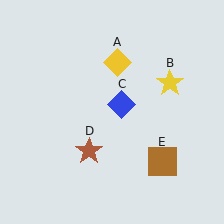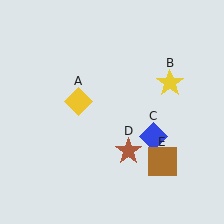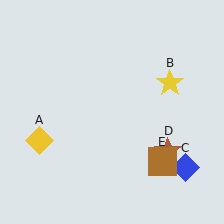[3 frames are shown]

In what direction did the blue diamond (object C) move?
The blue diamond (object C) moved down and to the right.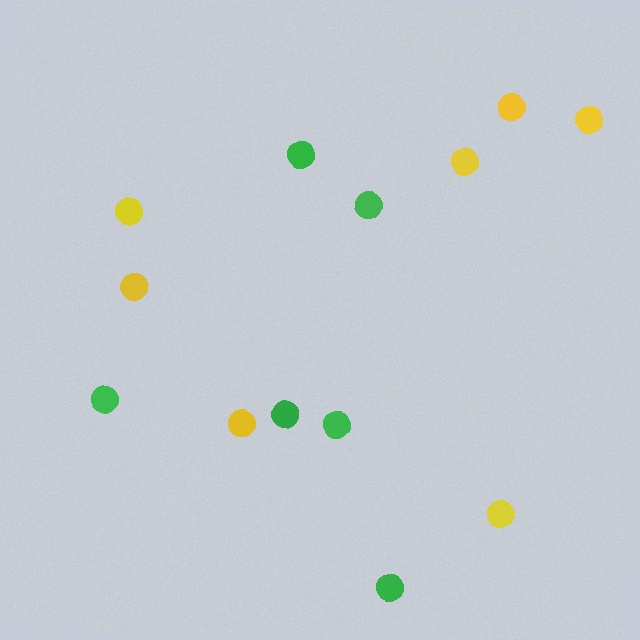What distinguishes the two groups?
There are 2 groups: one group of green circles (6) and one group of yellow circles (7).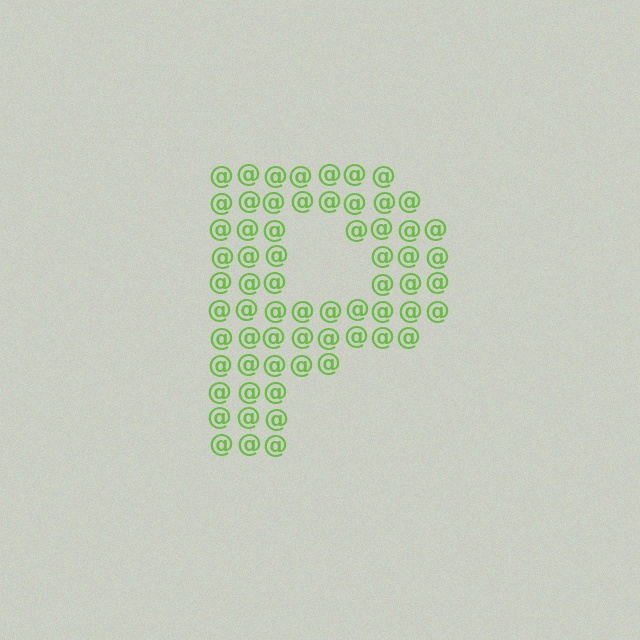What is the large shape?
The large shape is the letter P.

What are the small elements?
The small elements are at signs.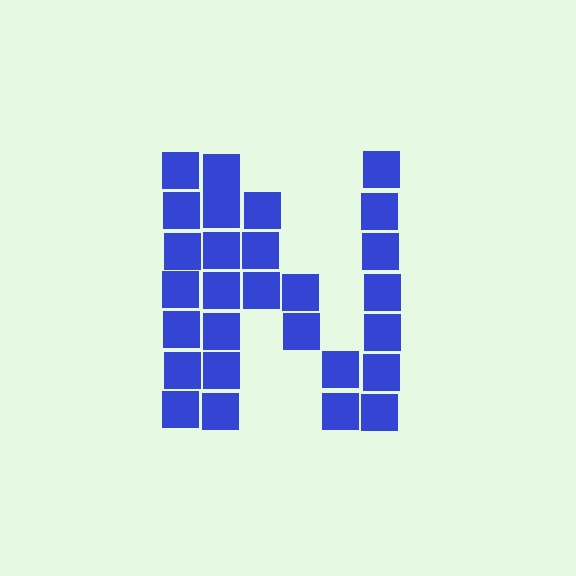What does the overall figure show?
The overall figure shows the letter N.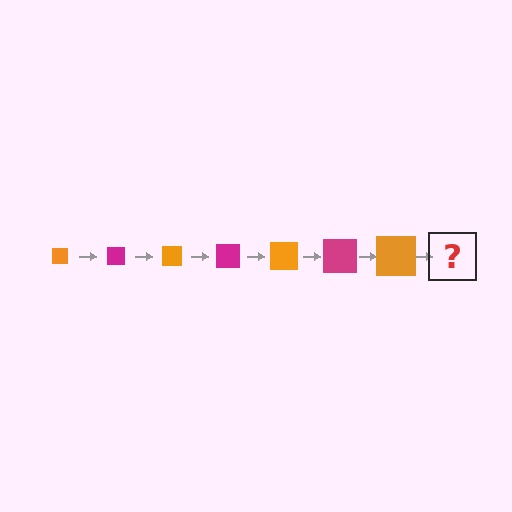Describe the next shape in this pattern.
It should be a magenta square, larger than the previous one.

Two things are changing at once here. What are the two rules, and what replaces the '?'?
The two rules are that the square grows larger each step and the color cycles through orange and magenta. The '?' should be a magenta square, larger than the previous one.